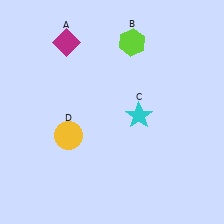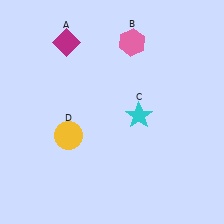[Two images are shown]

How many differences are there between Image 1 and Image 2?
There is 1 difference between the two images.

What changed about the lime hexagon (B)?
In Image 1, B is lime. In Image 2, it changed to pink.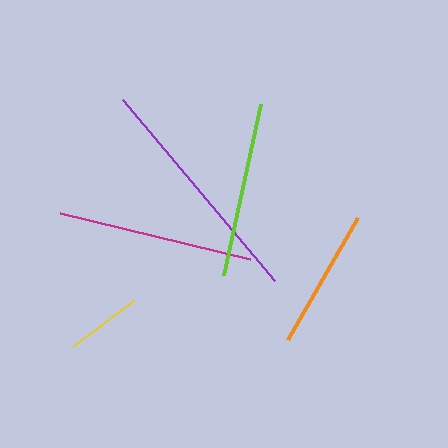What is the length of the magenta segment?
The magenta segment is approximately 195 pixels long.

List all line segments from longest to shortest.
From longest to shortest: purple, magenta, lime, orange, yellow.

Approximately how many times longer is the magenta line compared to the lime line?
The magenta line is approximately 1.1 times the length of the lime line.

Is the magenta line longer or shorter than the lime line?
The magenta line is longer than the lime line.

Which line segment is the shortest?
The yellow line is the shortest at approximately 76 pixels.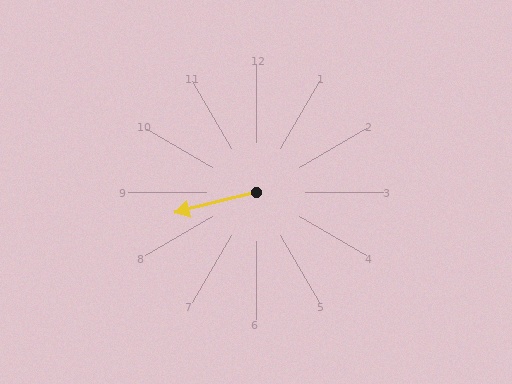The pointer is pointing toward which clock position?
Roughly 9 o'clock.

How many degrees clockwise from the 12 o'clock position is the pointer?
Approximately 256 degrees.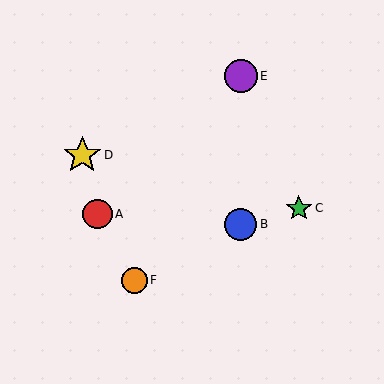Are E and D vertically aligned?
No, E is at x≈241 and D is at x≈82.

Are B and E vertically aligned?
Yes, both are at x≈241.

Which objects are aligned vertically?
Objects B, E are aligned vertically.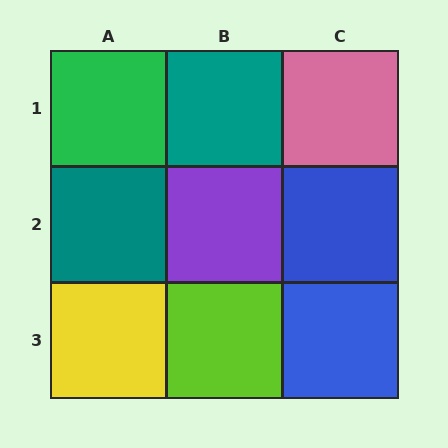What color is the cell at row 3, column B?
Lime.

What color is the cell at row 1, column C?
Pink.